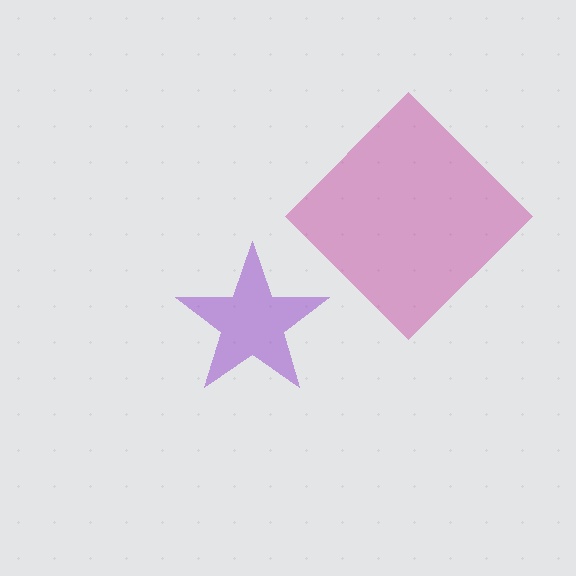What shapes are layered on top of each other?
The layered shapes are: a purple star, a magenta diamond.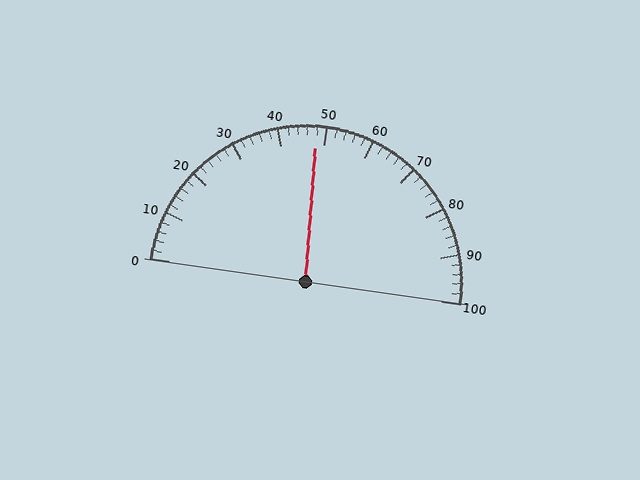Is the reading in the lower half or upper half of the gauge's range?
The reading is in the lower half of the range (0 to 100).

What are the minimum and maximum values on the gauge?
The gauge ranges from 0 to 100.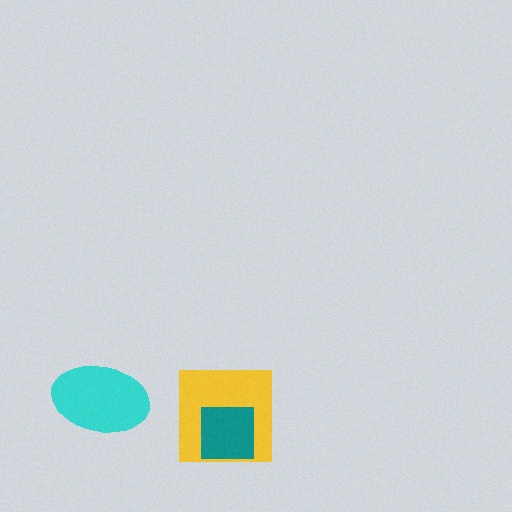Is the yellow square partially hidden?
Yes, it is partially covered by another shape.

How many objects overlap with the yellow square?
1 object overlaps with the yellow square.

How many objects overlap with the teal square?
1 object overlaps with the teal square.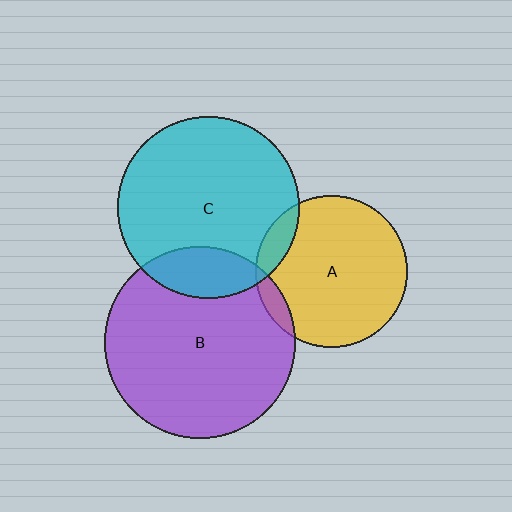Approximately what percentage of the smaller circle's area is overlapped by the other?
Approximately 5%.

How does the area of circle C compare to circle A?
Approximately 1.4 times.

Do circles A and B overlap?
Yes.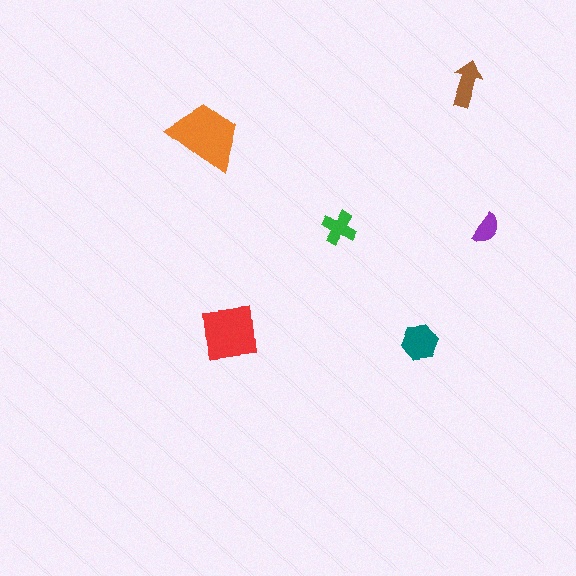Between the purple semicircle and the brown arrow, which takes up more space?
The brown arrow.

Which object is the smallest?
The purple semicircle.